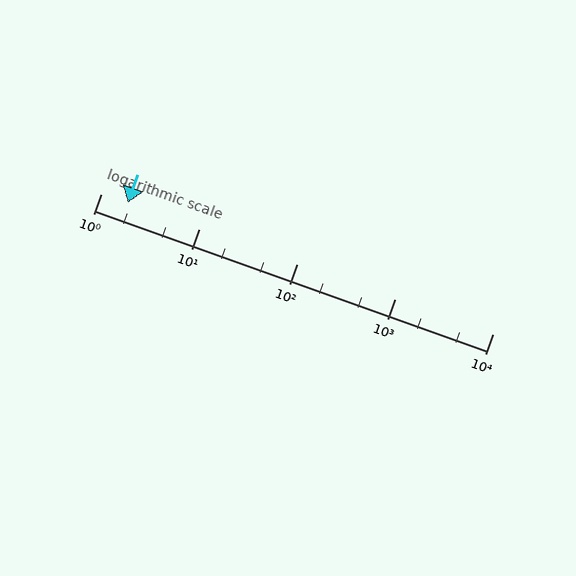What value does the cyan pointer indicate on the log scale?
The pointer indicates approximately 1.9.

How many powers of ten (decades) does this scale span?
The scale spans 4 decades, from 1 to 10000.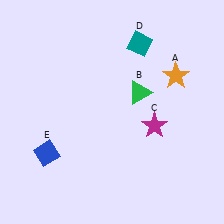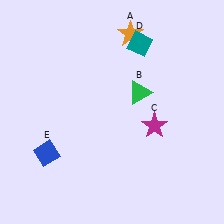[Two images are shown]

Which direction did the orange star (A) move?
The orange star (A) moved left.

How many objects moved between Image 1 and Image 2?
1 object moved between the two images.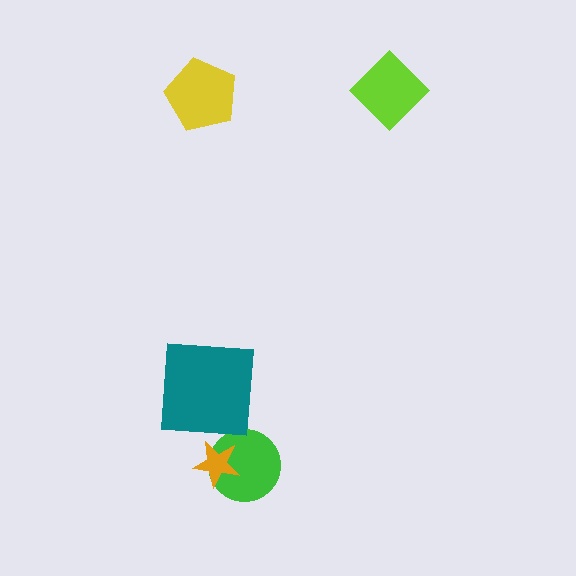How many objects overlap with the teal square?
0 objects overlap with the teal square.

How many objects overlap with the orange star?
1 object overlaps with the orange star.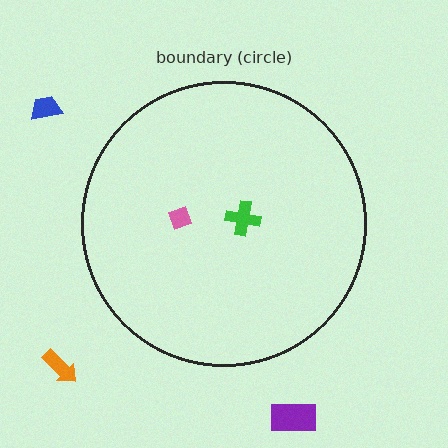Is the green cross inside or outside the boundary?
Inside.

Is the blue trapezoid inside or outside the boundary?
Outside.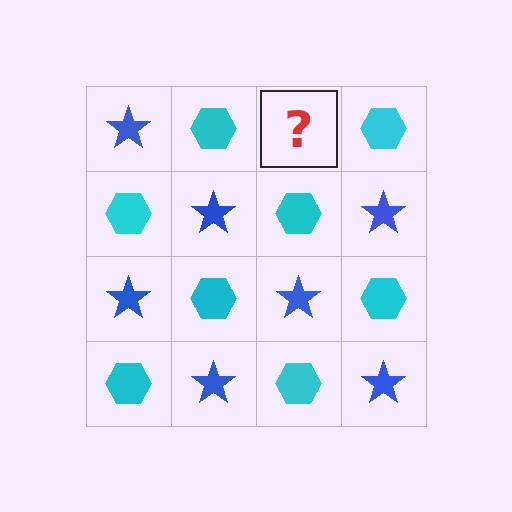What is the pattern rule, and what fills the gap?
The rule is that it alternates blue star and cyan hexagon in a checkerboard pattern. The gap should be filled with a blue star.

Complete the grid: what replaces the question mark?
The question mark should be replaced with a blue star.